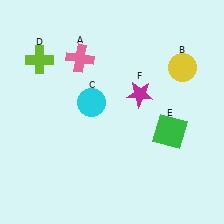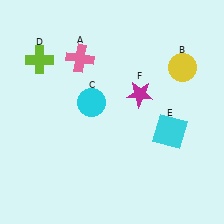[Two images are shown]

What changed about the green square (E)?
In Image 1, E is green. In Image 2, it changed to cyan.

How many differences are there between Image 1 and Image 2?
There is 1 difference between the two images.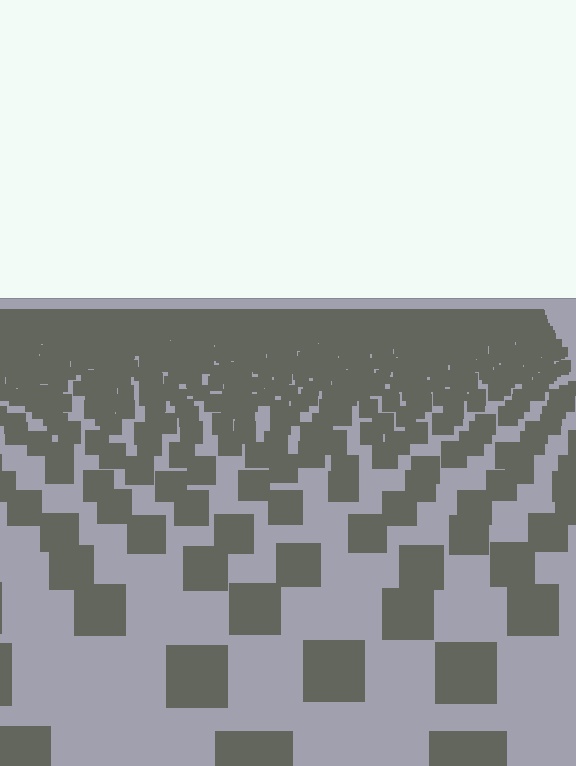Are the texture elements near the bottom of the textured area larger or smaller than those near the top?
Larger. Near the bottom, elements are closer to the viewer and appear at a bigger on-screen size.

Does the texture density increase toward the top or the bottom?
Density increases toward the top.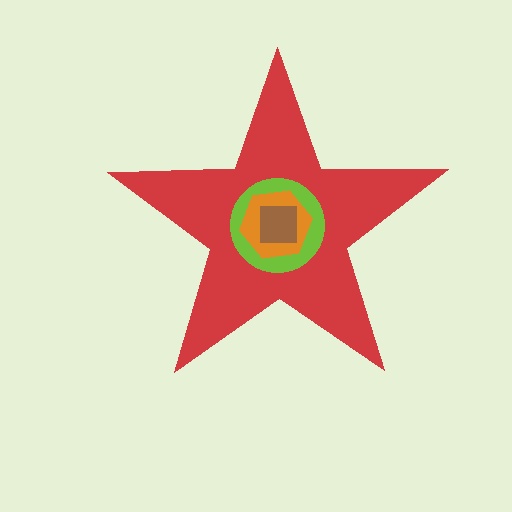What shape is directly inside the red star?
The lime circle.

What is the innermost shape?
The brown square.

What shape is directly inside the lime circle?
The orange hexagon.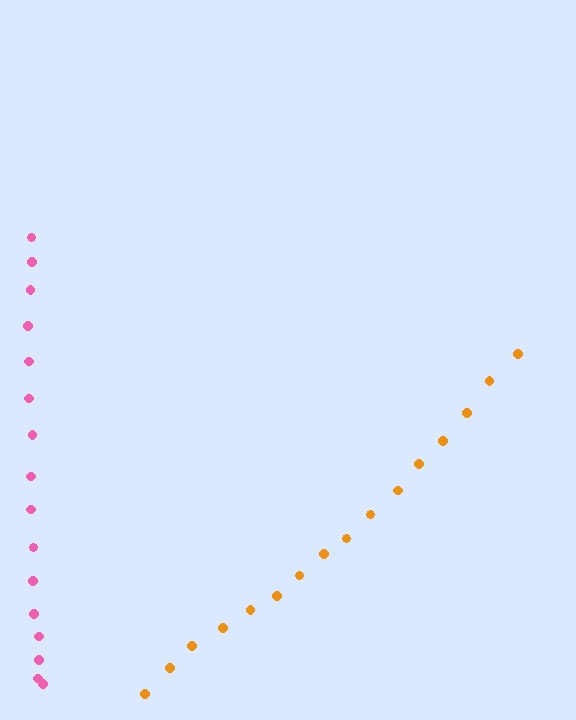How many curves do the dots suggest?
There are 2 distinct paths.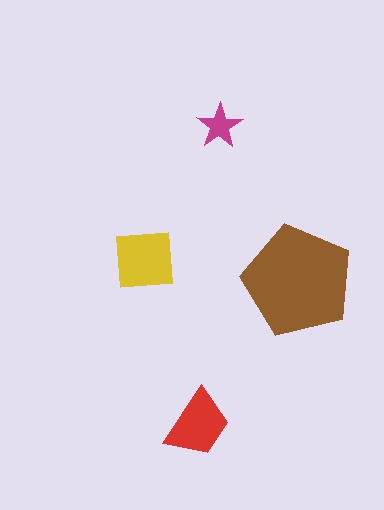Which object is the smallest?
The magenta star.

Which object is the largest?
The brown pentagon.